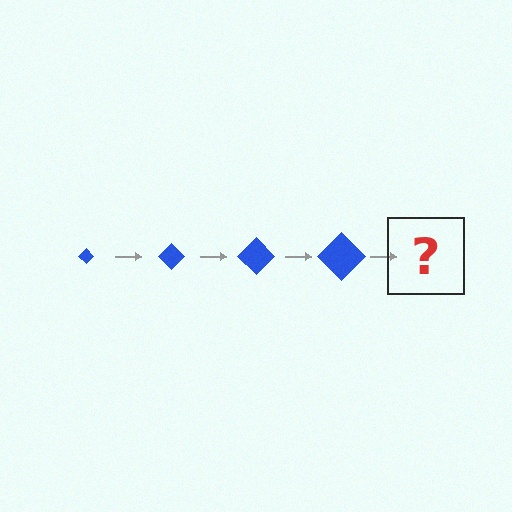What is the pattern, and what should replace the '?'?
The pattern is that the diamond gets progressively larger each step. The '?' should be a blue diamond, larger than the previous one.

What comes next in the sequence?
The next element should be a blue diamond, larger than the previous one.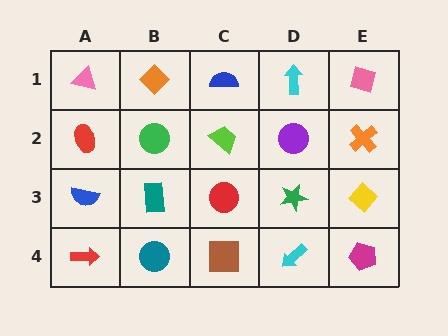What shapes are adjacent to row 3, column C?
A lime trapezoid (row 2, column C), a brown square (row 4, column C), a teal rectangle (row 3, column B), a green star (row 3, column D).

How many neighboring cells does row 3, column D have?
4.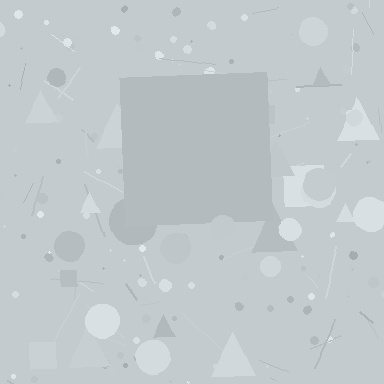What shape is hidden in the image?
A square is hidden in the image.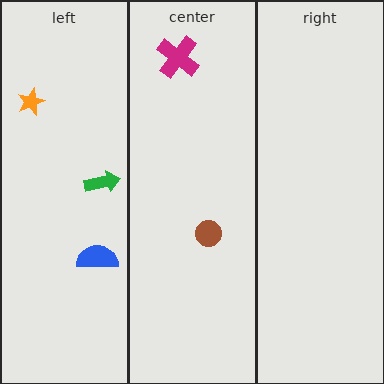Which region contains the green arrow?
The left region.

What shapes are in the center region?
The brown circle, the magenta cross.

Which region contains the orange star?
The left region.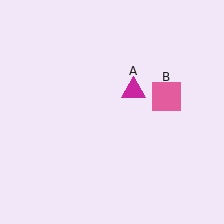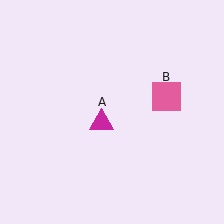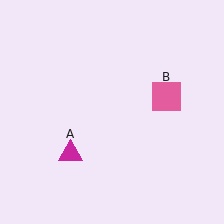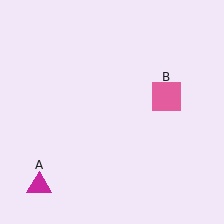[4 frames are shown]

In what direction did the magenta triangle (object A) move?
The magenta triangle (object A) moved down and to the left.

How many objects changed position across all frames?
1 object changed position: magenta triangle (object A).